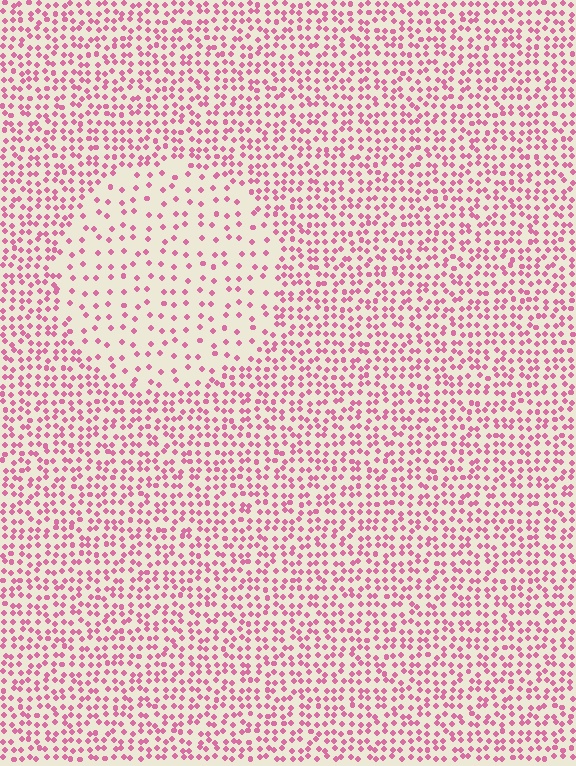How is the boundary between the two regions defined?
The boundary is defined by a change in element density (approximately 2.3x ratio). All elements are the same color, size, and shape.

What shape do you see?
I see a circle.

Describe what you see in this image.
The image contains small pink elements arranged at two different densities. A circle-shaped region is visible where the elements are less densely packed than the surrounding area.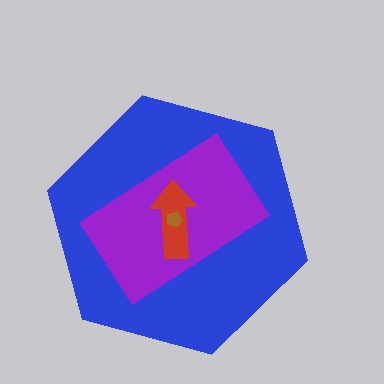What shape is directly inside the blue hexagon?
The purple rectangle.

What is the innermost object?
The brown pentagon.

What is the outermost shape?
The blue hexagon.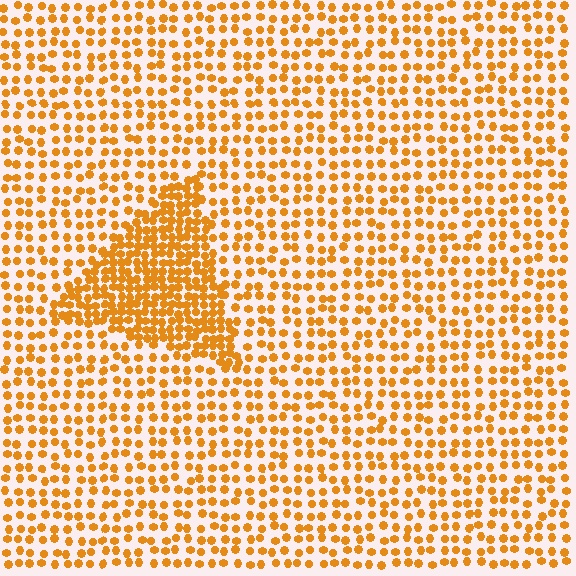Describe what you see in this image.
The image contains small orange elements arranged at two different densities. A triangle-shaped region is visible where the elements are more densely packed than the surrounding area.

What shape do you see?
I see a triangle.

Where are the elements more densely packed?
The elements are more densely packed inside the triangle boundary.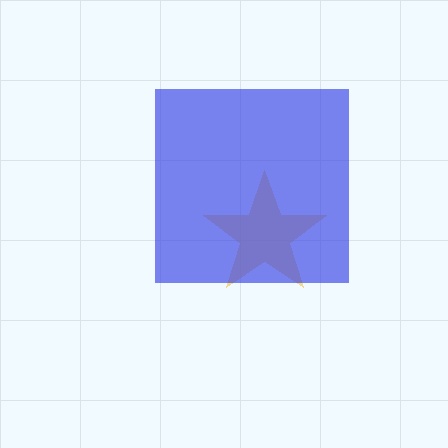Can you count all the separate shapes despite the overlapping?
Yes, there are 2 separate shapes.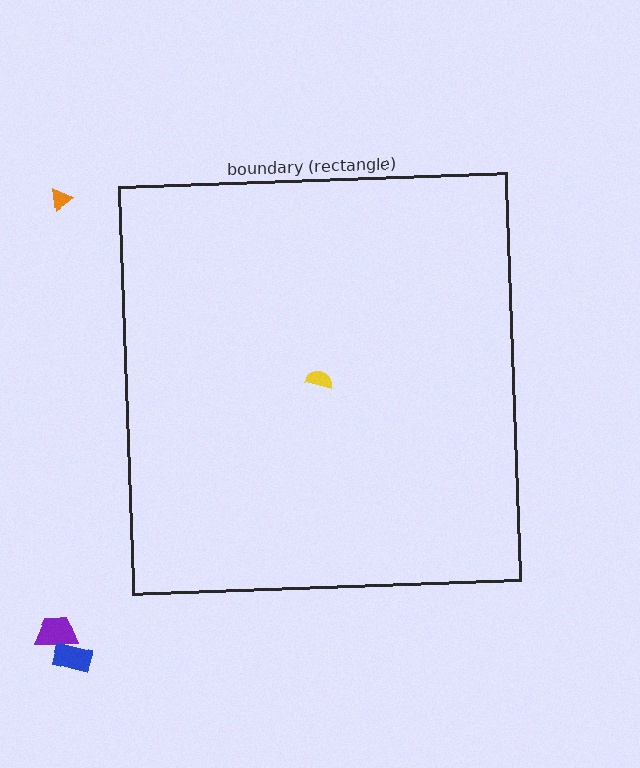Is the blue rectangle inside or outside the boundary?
Outside.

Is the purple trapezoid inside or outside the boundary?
Outside.